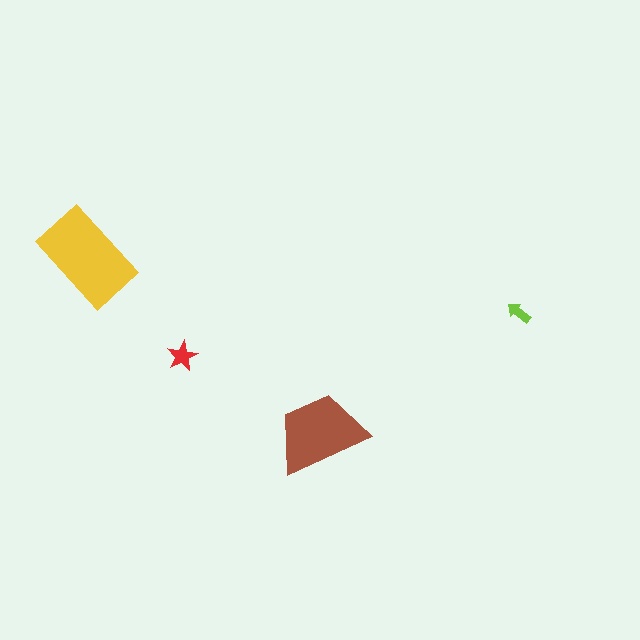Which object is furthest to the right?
The lime arrow is rightmost.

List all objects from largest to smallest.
The yellow rectangle, the brown trapezoid, the red star, the lime arrow.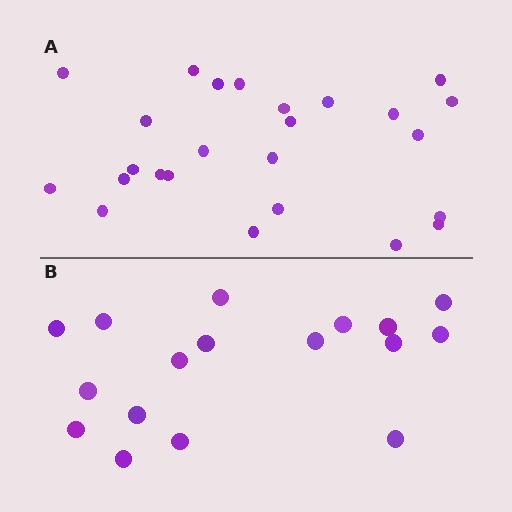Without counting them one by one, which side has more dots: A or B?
Region A (the top region) has more dots.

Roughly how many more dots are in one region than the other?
Region A has roughly 8 or so more dots than region B.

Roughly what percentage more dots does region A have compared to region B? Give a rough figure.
About 45% more.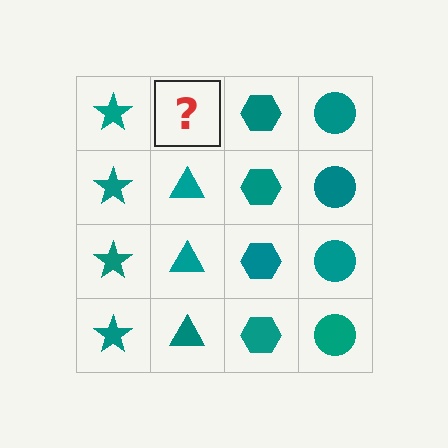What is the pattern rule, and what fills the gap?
The rule is that each column has a consistent shape. The gap should be filled with a teal triangle.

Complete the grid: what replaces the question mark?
The question mark should be replaced with a teal triangle.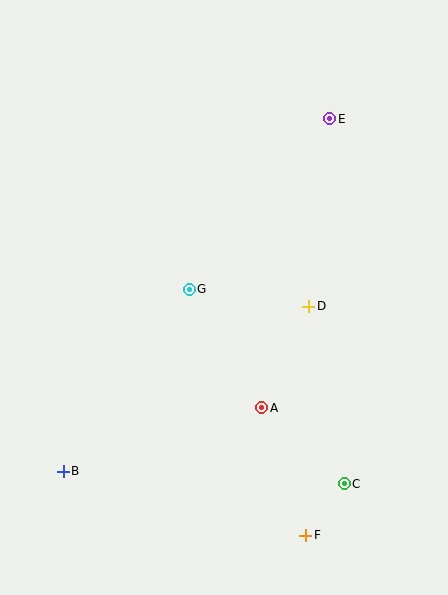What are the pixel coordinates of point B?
Point B is at (63, 471).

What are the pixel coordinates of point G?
Point G is at (189, 289).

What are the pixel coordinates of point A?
Point A is at (262, 408).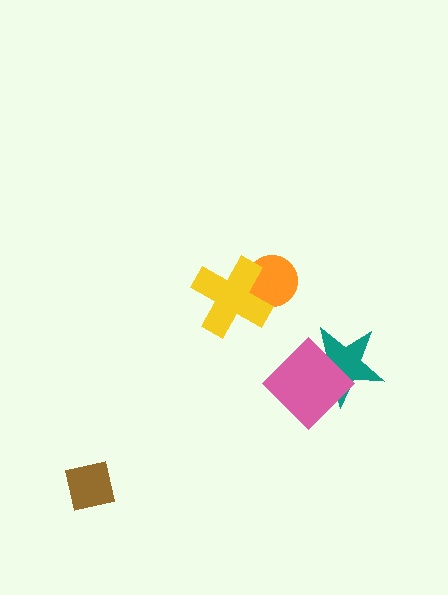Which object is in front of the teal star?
The pink diamond is in front of the teal star.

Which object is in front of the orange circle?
The yellow cross is in front of the orange circle.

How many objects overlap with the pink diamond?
1 object overlaps with the pink diamond.